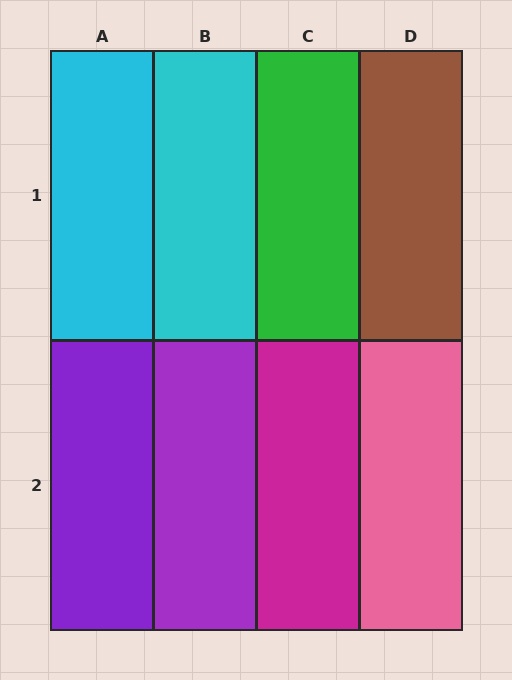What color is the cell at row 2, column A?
Purple.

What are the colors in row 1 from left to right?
Cyan, cyan, green, brown.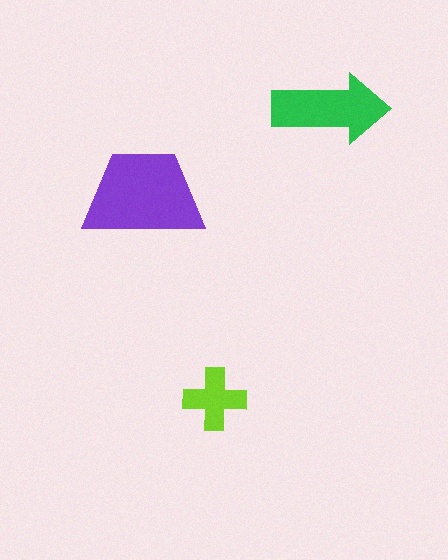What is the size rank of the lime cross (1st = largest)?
3rd.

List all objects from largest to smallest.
The purple trapezoid, the green arrow, the lime cross.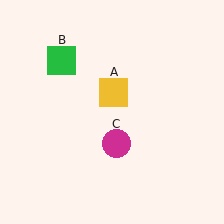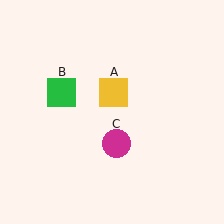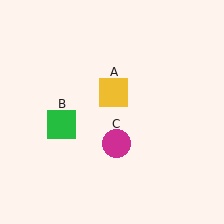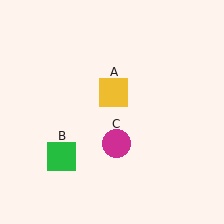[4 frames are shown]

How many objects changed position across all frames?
1 object changed position: green square (object B).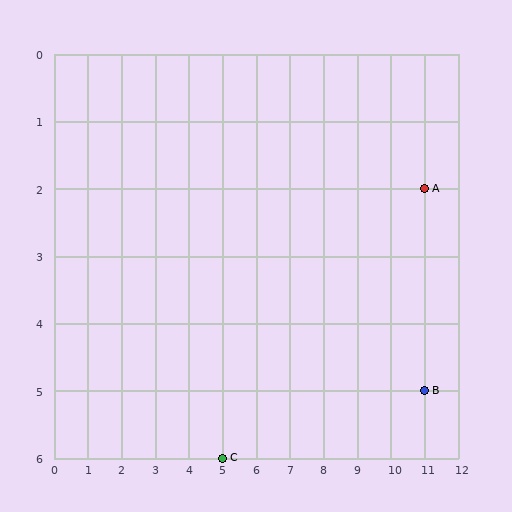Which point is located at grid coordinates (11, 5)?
Point B is at (11, 5).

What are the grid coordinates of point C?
Point C is at grid coordinates (5, 6).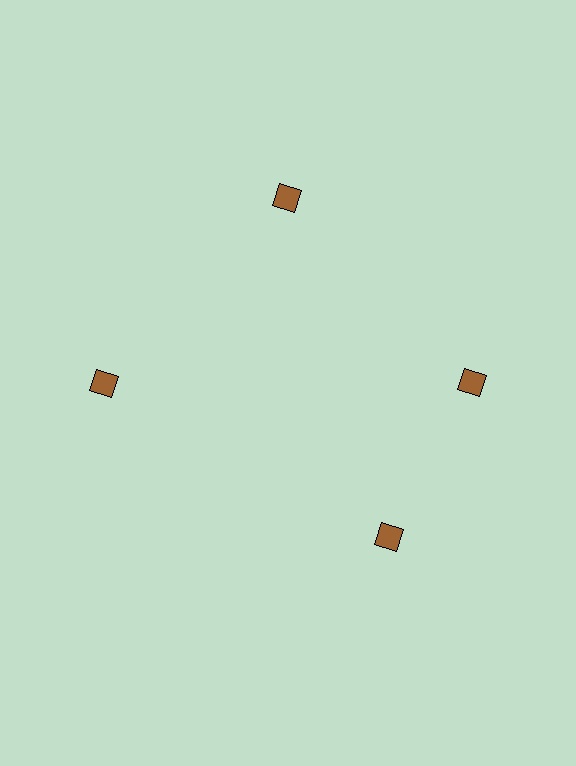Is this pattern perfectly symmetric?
No. The 4 brown diamonds are arranged in a ring, but one element near the 6 o'clock position is rotated out of alignment along the ring, breaking the 4-fold rotational symmetry.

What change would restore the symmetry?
The symmetry would be restored by rotating it back into even spacing with its neighbors so that all 4 diamonds sit at equal angles and equal distance from the center.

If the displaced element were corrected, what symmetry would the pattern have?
It would have 4-fold rotational symmetry — the pattern would map onto itself every 90 degrees.